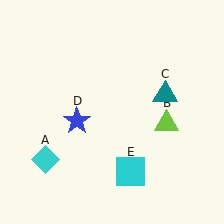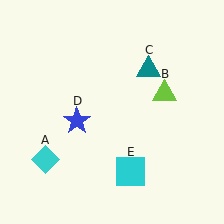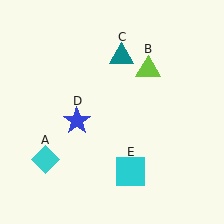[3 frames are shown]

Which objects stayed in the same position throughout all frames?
Cyan diamond (object A) and blue star (object D) and cyan square (object E) remained stationary.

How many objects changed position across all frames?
2 objects changed position: lime triangle (object B), teal triangle (object C).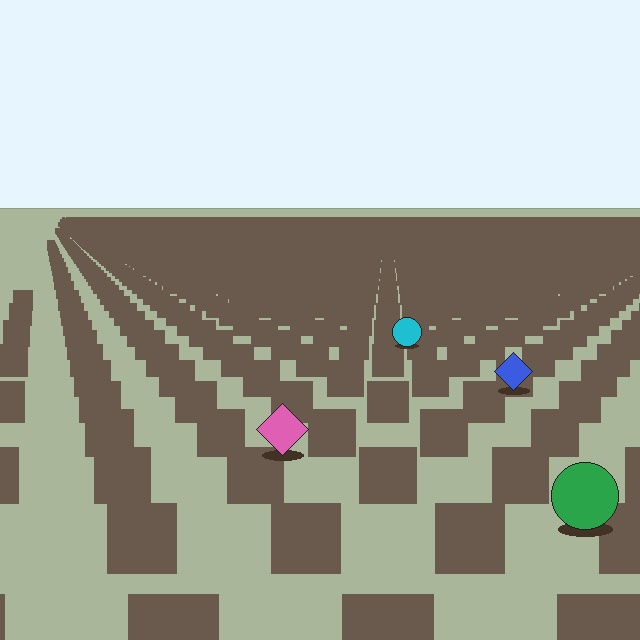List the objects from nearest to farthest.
From nearest to farthest: the green circle, the pink diamond, the blue diamond, the cyan circle.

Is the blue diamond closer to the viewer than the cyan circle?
Yes. The blue diamond is closer — you can tell from the texture gradient: the ground texture is coarser near it.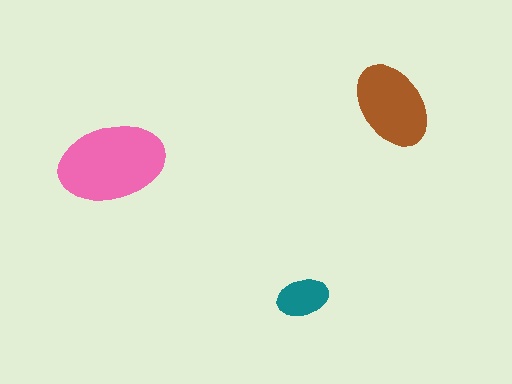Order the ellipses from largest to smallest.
the pink one, the brown one, the teal one.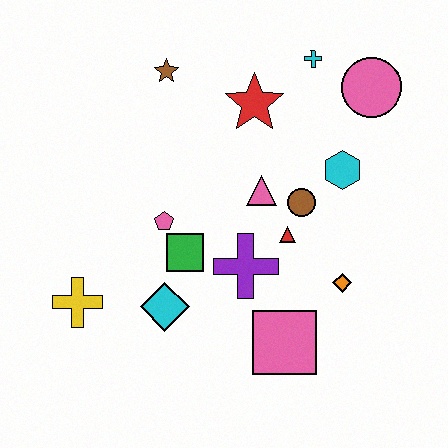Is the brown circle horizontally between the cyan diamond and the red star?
No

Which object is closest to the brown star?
The red star is closest to the brown star.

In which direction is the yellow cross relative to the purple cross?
The yellow cross is to the left of the purple cross.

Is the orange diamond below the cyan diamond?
No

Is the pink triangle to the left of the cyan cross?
Yes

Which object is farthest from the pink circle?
The yellow cross is farthest from the pink circle.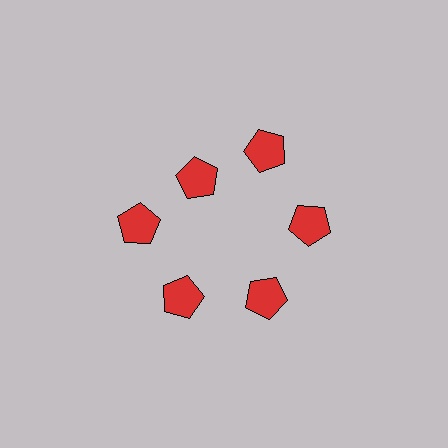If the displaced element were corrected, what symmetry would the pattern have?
It would have 6-fold rotational symmetry — the pattern would map onto itself every 60 degrees.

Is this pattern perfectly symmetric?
No. The 6 red pentagons are arranged in a ring, but one element near the 11 o'clock position is pulled inward toward the center, breaking the 6-fold rotational symmetry.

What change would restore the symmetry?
The symmetry would be restored by moving it outward, back onto the ring so that all 6 pentagons sit at equal angles and equal distance from the center.